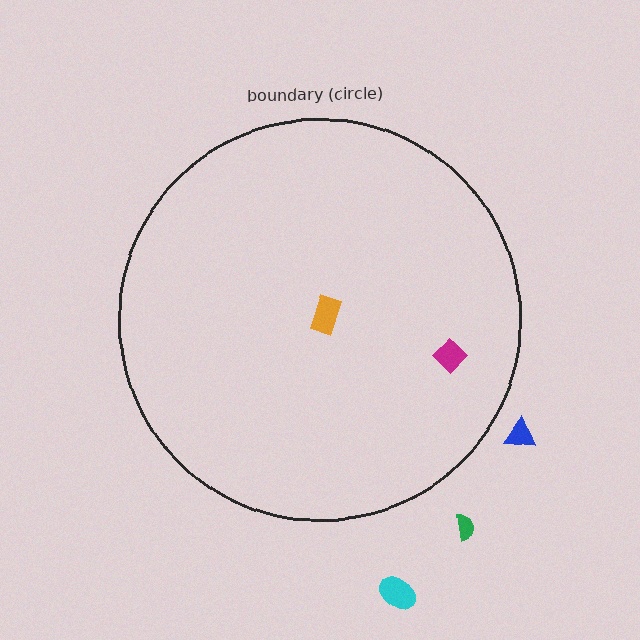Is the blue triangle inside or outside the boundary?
Outside.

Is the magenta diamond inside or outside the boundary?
Inside.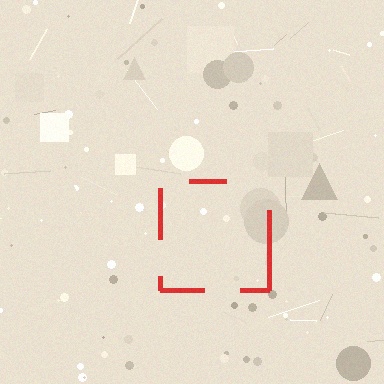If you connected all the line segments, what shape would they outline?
They would outline a square.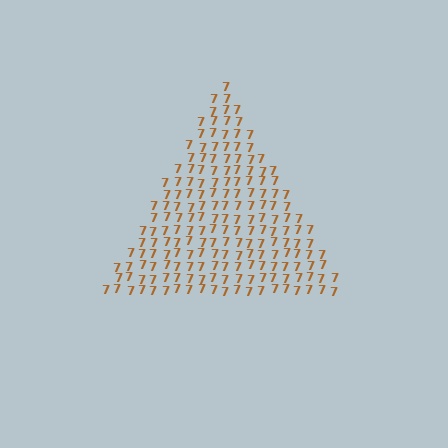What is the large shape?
The large shape is a triangle.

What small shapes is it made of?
It is made of small digit 7's.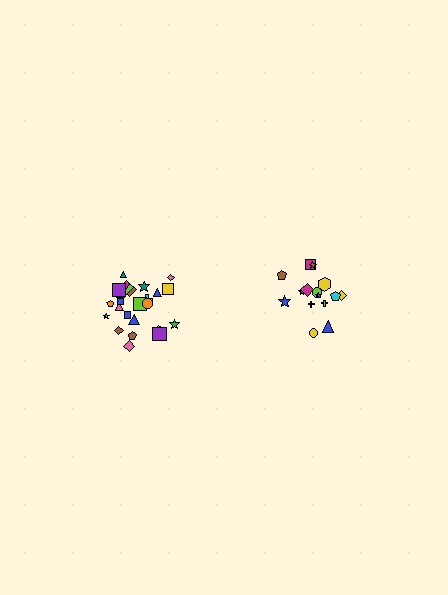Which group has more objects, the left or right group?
The left group.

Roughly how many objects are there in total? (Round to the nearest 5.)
Roughly 40 objects in total.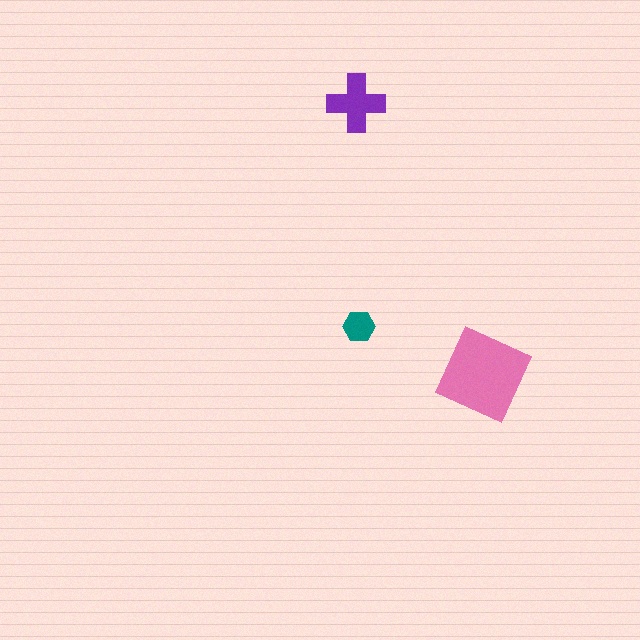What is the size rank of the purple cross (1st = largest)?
2nd.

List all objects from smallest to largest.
The teal hexagon, the purple cross, the pink diamond.